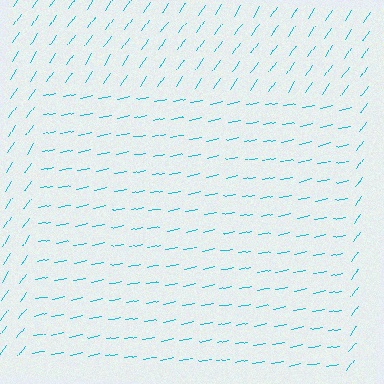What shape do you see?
I see a rectangle.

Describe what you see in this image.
The image is filled with small cyan line segments. A rectangle region in the image has lines oriented differently from the surrounding lines, creating a visible texture boundary.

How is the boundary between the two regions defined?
The boundary is defined purely by a change in line orientation (approximately 45 degrees difference). All lines are the same color and thickness.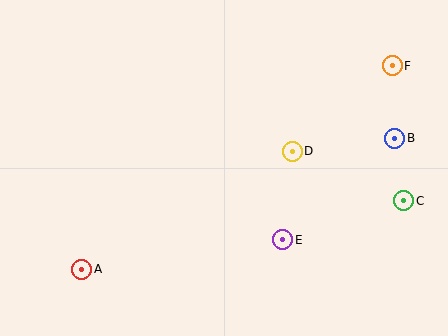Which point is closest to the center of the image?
Point D at (292, 151) is closest to the center.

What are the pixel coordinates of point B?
Point B is at (395, 138).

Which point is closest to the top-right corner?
Point F is closest to the top-right corner.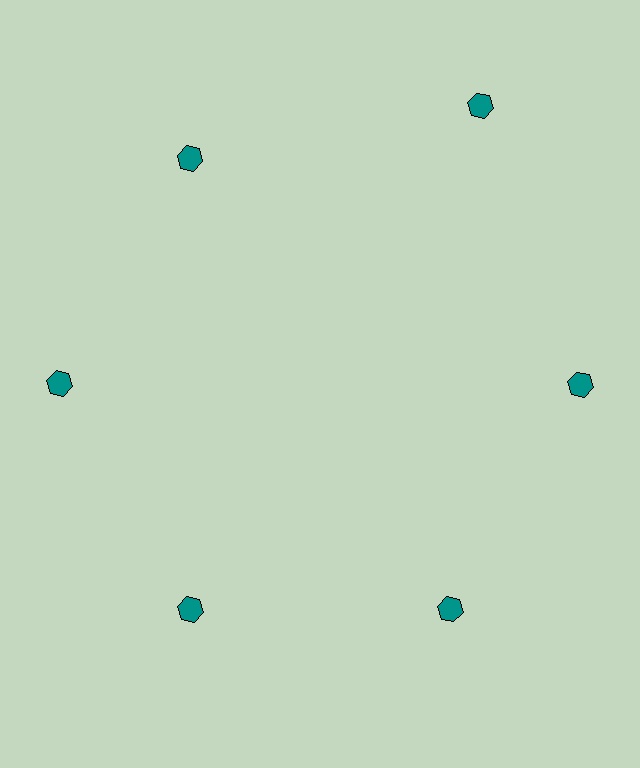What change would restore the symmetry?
The symmetry would be restored by moving it inward, back onto the ring so that all 6 hexagons sit at equal angles and equal distance from the center.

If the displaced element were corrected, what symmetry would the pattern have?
It would have 6-fold rotational symmetry — the pattern would map onto itself every 60 degrees.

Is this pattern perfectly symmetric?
No. The 6 teal hexagons are arranged in a ring, but one element near the 1 o'clock position is pushed outward from the center, breaking the 6-fold rotational symmetry.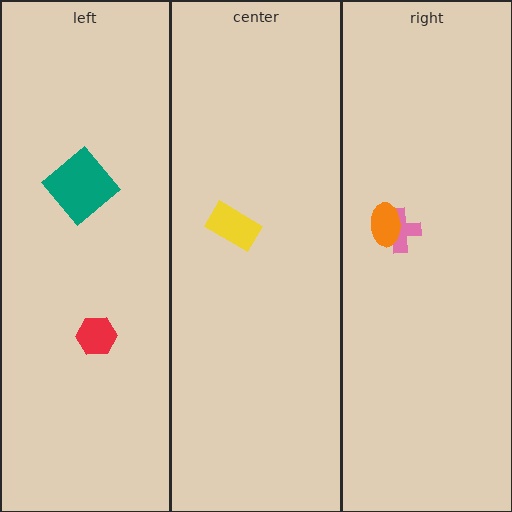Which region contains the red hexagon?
The left region.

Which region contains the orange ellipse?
The right region.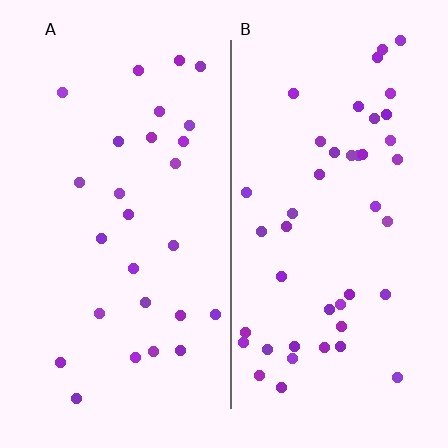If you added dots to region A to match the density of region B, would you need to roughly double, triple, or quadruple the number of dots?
Approximately double.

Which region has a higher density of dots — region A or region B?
B (the right).